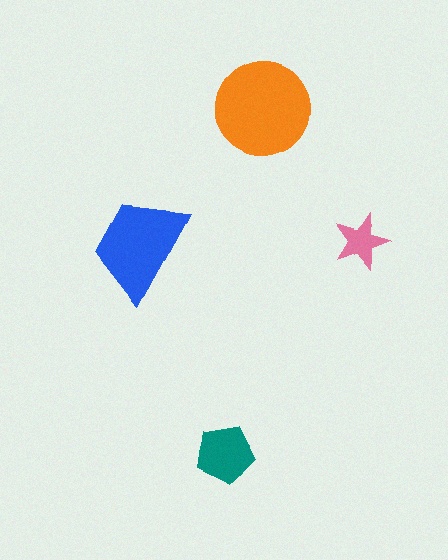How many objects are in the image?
There are 4 objects in the image.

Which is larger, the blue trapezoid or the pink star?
The blue trapezoid.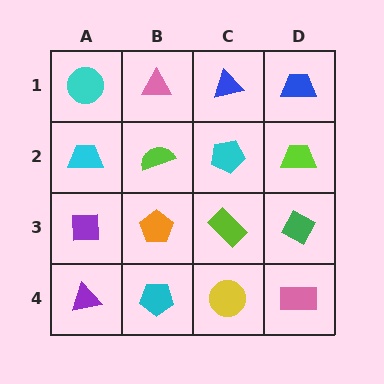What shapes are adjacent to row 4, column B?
An orange pentagon (row 3, column B), a purple triangle (row 4, column A), a yellow circle (row 4, column C).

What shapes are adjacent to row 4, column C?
A lime rectangle (row 3, column C), a cyan pentagon (row 4, column B), a pink rectangle (row 4, column D).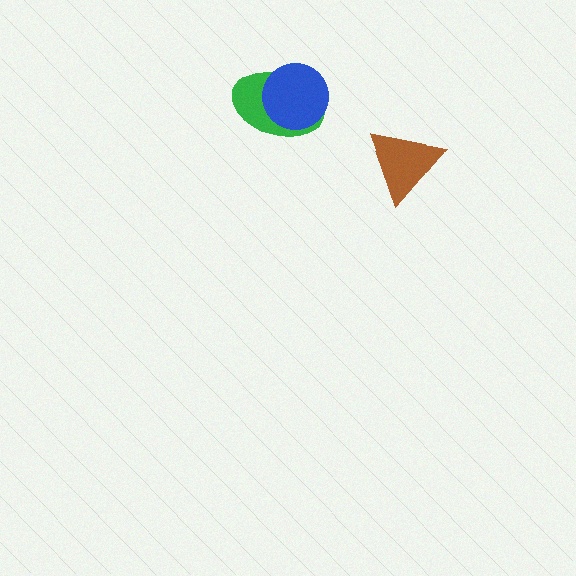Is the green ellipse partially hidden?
Yes, it is partially covered by another shape.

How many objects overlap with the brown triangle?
0 objects overlap with the brown triangle.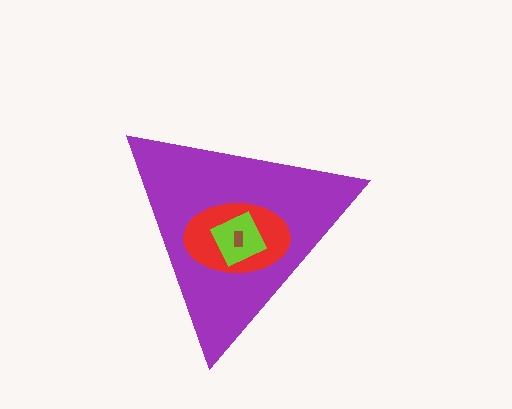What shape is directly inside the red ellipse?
The lime diamond.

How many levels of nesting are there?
4.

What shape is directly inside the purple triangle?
The red ellipse.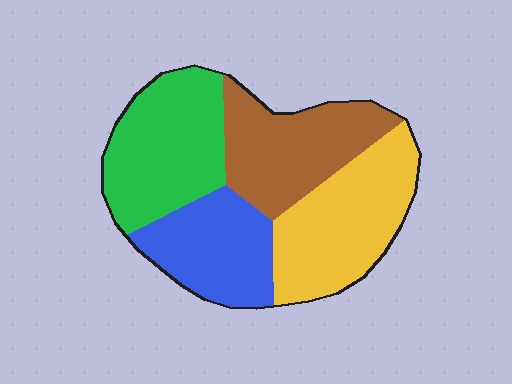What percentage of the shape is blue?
Blue takes up about one fifth (1/5) of the shape.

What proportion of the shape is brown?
Brown covers roughly 25% of the shape.